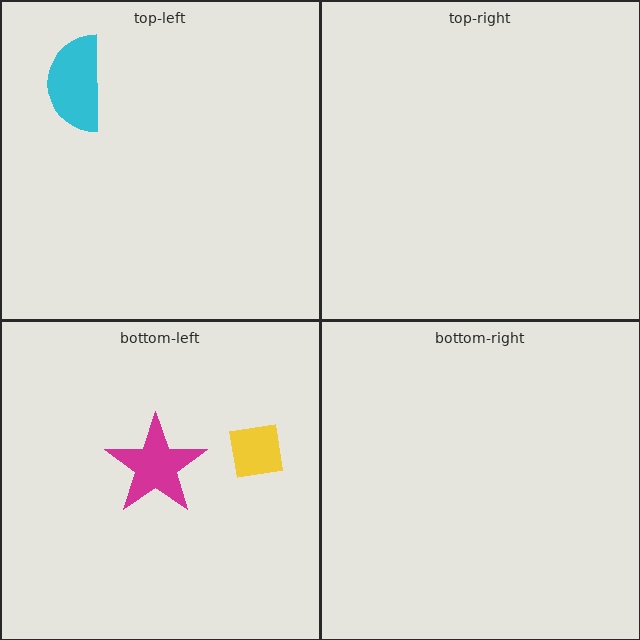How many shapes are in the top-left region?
1.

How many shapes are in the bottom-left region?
2.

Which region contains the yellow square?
The bottom-left region.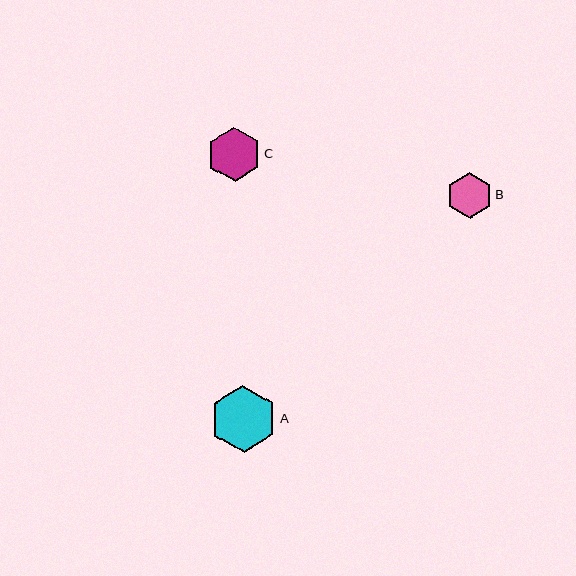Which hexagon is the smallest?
Hexagon B is the smallest with a size of approximately 45 pixels.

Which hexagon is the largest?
Hexagon A is the largest with a size of approximately 66 pixels.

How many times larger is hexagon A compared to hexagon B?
Hexagon A is approximately 1.5 times the size of hexagon B.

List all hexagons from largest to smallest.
From largest to smallest: A, C, B.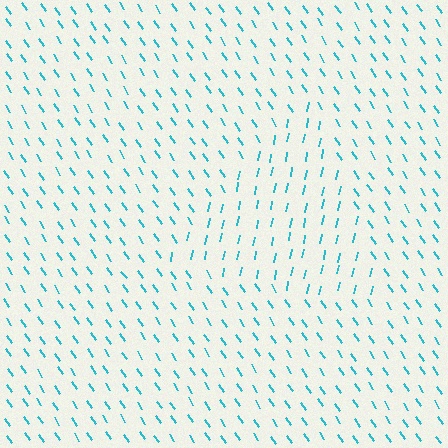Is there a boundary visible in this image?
Yes, there is a texture boundary formed by a change in line orientation.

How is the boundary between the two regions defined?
The boundary is defined purely by a change in line orientation (approximately 45 degrees difference). All lines are the same color and thickness.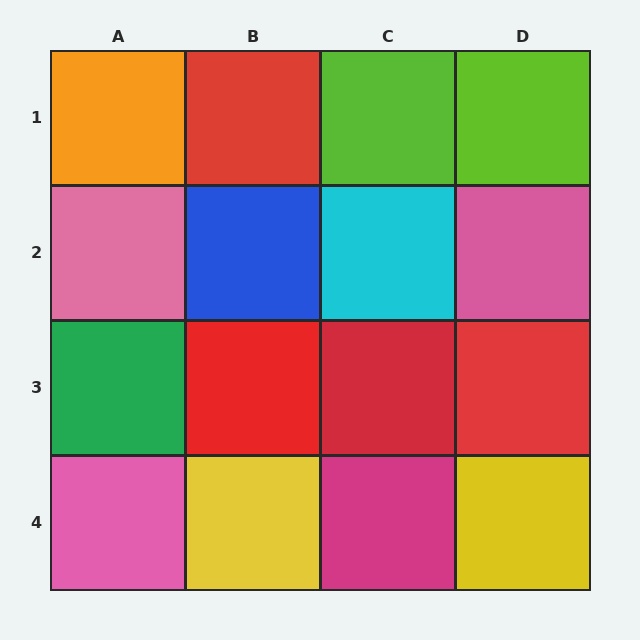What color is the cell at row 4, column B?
Yellow.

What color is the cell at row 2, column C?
Cyan.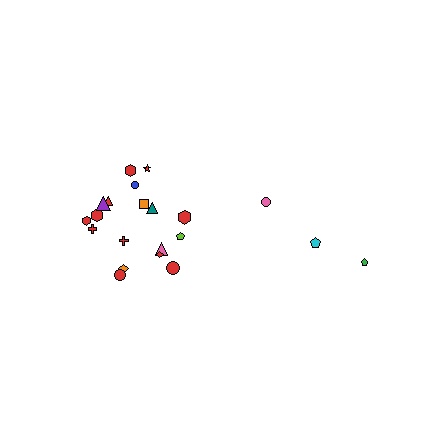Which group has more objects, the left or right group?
The left group.